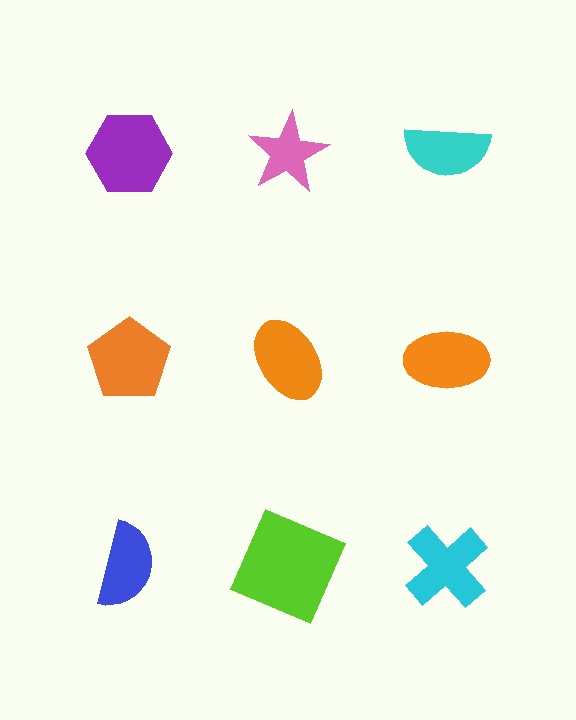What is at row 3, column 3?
A cyan cross.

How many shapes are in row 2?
3 shapes.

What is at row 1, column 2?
A pink star.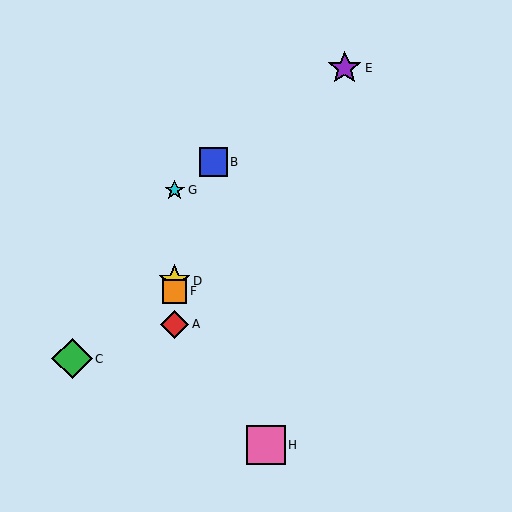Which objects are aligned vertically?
Objects A, D, F, G are aligned vertically.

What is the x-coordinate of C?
Object C is at x≈72.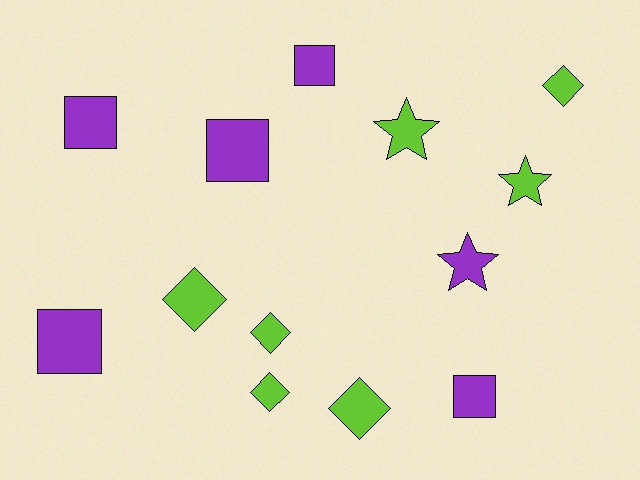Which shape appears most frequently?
Square, with 5 objects.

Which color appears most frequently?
Lime, with 7 objects.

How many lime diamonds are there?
There are 5 lime diamonds.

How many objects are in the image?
There are 13 objects.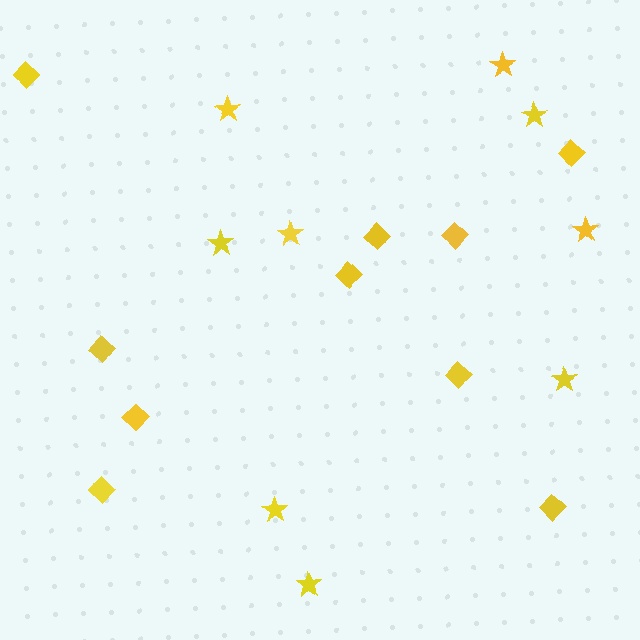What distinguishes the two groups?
There are 2 groups: one group of stars (9) and one group of diamonds (10).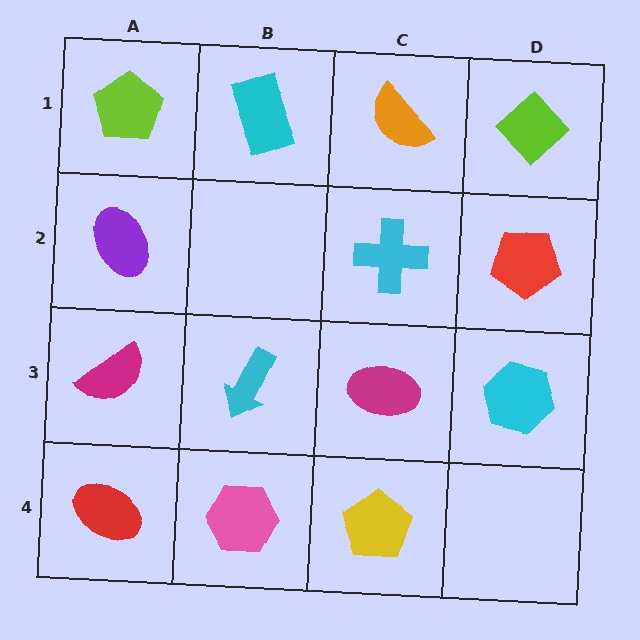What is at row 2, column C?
A cyan cross.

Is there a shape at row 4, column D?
No, that cell is empty.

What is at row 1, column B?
A cyan rectangle.